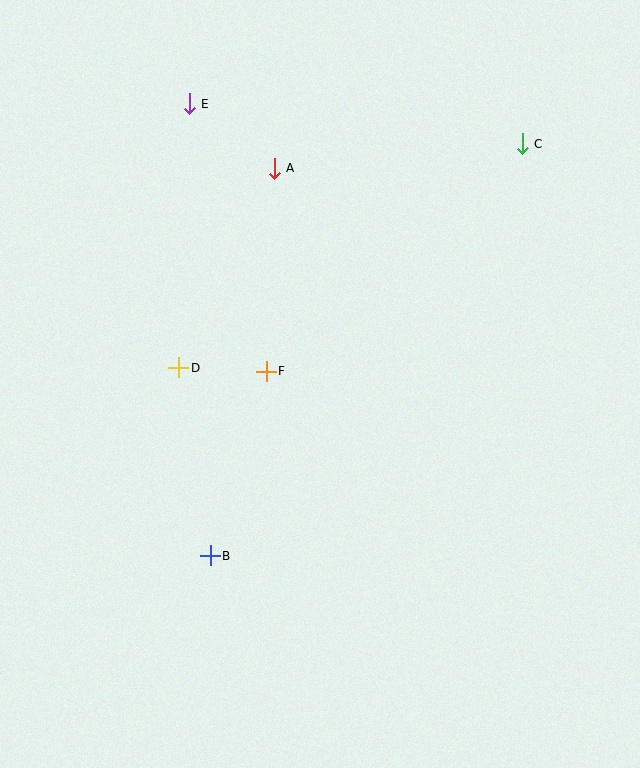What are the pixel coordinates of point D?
Point D is at (179, 368).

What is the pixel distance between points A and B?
The distance between A and B is 393 pixels.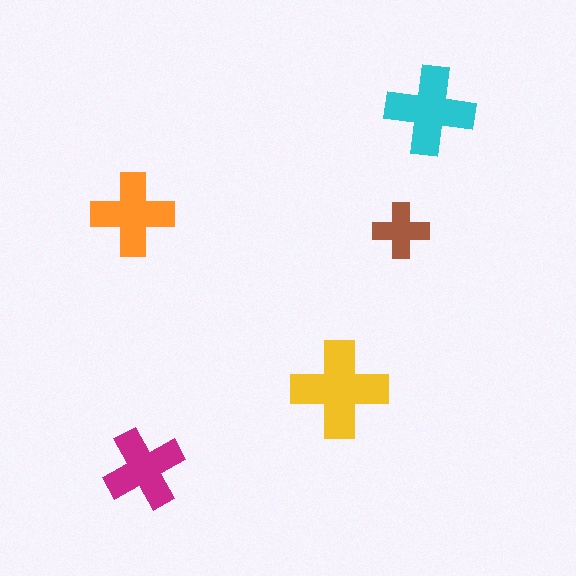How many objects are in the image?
There are 5 objects in the image.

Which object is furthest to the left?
The orange cross is leftmost.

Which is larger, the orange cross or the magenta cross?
The orange one.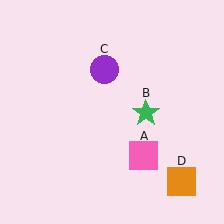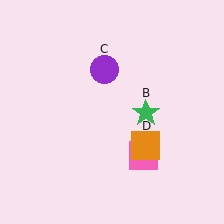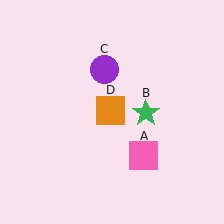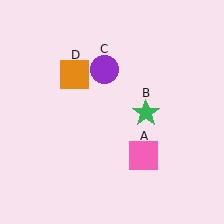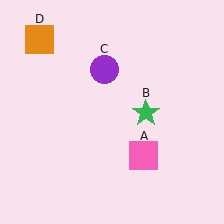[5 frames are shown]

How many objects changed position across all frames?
1 object changed position: orange square (object D).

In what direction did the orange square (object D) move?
The orange square (object D) moved up and to the left.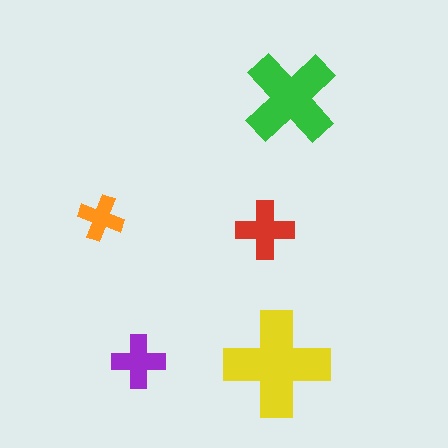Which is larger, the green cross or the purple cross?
The green one.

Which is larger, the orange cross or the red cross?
The red one.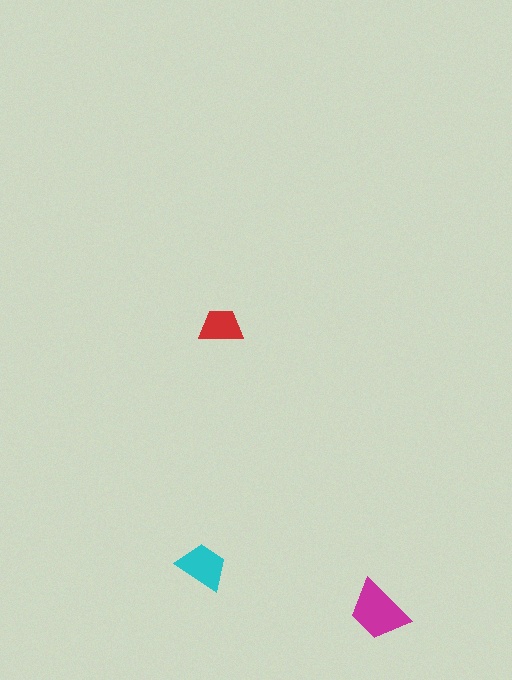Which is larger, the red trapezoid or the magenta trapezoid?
The magenta one.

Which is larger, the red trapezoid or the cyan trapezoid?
The cyan one.